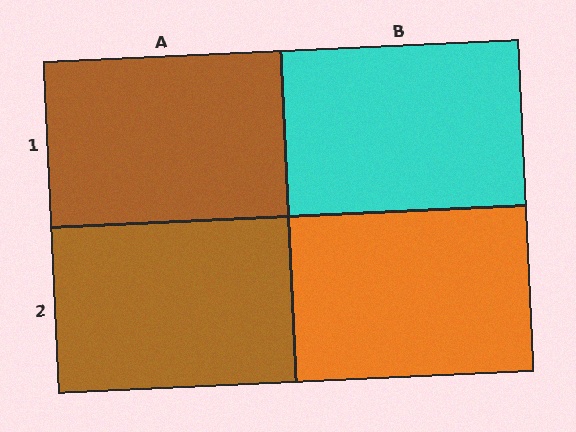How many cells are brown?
2 cells are brown.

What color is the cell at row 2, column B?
Orange.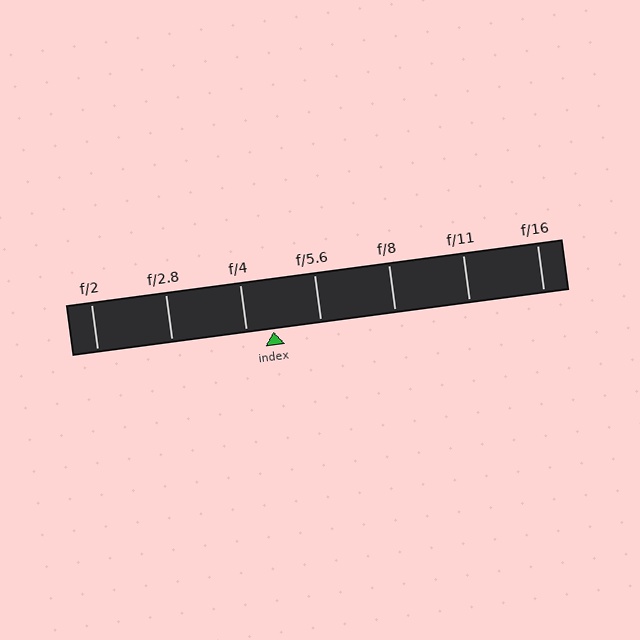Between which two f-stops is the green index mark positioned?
The index mark is between f/4 and f/5.6.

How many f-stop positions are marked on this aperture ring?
There are 7 f-stop positions marked.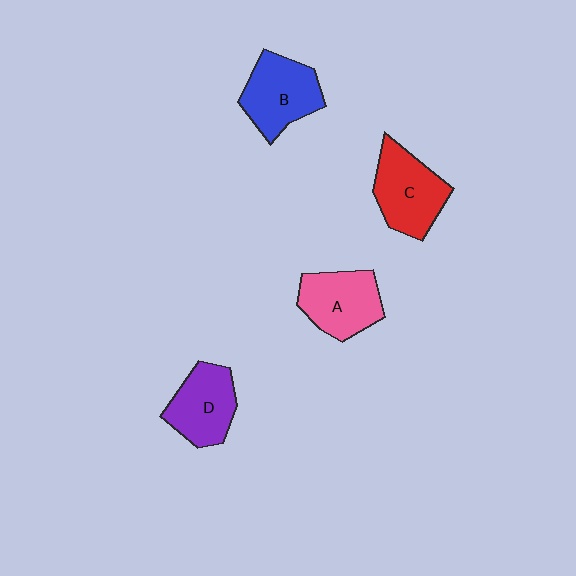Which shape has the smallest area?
Shape D (purple).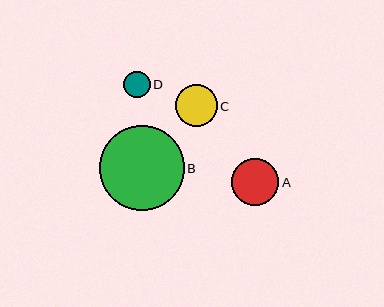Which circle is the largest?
Circle B is the largest with a size of approximately 85 pixels.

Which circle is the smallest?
Circle D is the smallest with a size of approximately 27 pixels.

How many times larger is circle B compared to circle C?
Circle B is approximately 2.0 times the size of circle C.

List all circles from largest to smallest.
From largest to smallest: B, A, C, D.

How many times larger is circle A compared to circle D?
Circle A is approximately 1.8 times the size of circle D.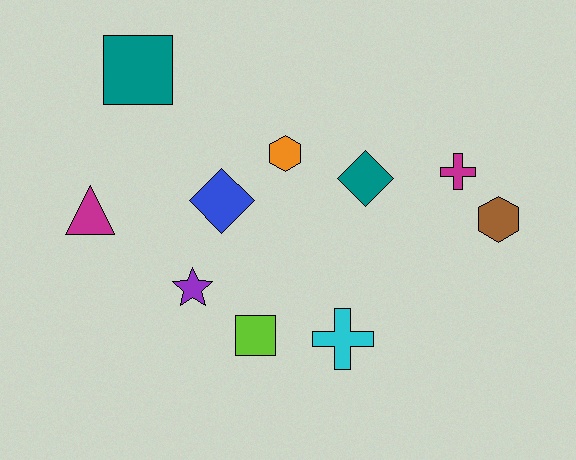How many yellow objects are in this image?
There are no yellow objects.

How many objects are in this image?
There are 10 objects.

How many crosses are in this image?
There are 2 crosses.